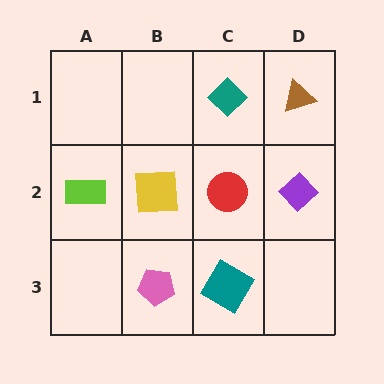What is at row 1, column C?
A teal diamond.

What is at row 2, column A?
A lime rectangle.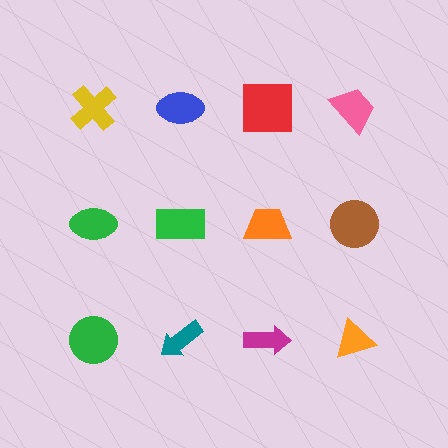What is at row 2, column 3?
An orange trapezoid.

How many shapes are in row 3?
4 shapes.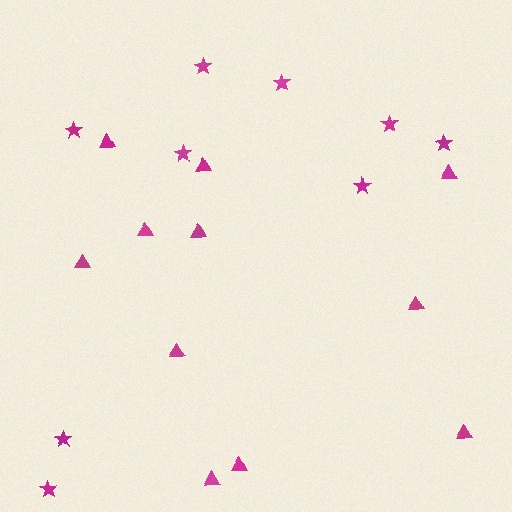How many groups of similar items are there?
There are 2 groups: one group of triangles (11) and one group of stars (9).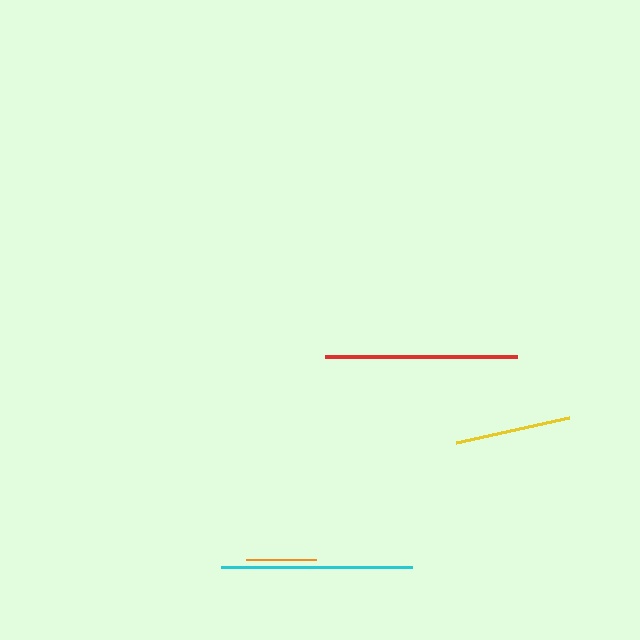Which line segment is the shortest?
The orange line is the shortest at approximately 69 pixels.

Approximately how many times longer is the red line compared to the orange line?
The red line is approximately 2.8 times the length of the orange line.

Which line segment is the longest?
The red line is the longest at approximately 191 pixels.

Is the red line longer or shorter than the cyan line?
The red line is longer than the cyan line.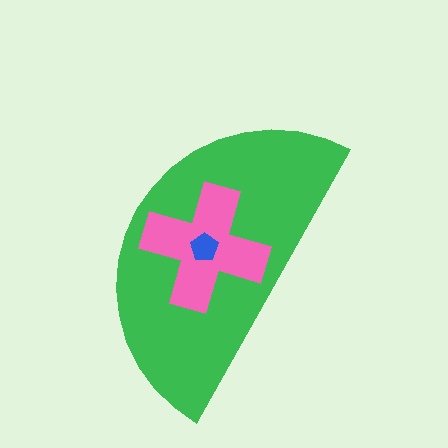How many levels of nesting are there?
3.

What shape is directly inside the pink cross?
The blue pentagon.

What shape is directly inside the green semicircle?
The pink cross.